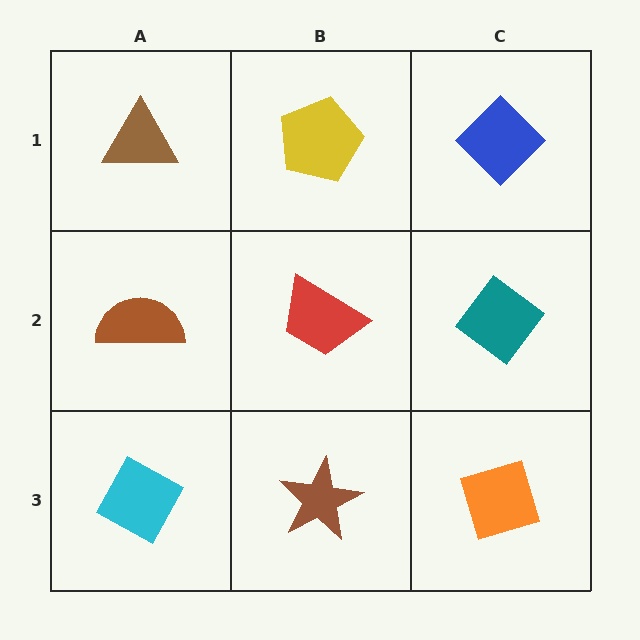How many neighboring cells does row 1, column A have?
2.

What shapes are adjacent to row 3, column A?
A brown semicircle (row 2, column A), a brown star (row 3, column B).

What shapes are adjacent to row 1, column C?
A teal diamond (row 2, column C), a yellow pentagon (row 1, column B).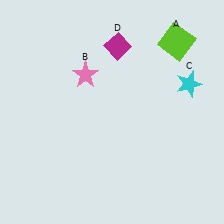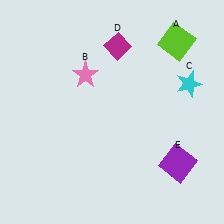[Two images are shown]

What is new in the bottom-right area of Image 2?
A purple square (E) was added in the bottom-right area of Image 2.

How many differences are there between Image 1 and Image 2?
There is 1 difference between the two images.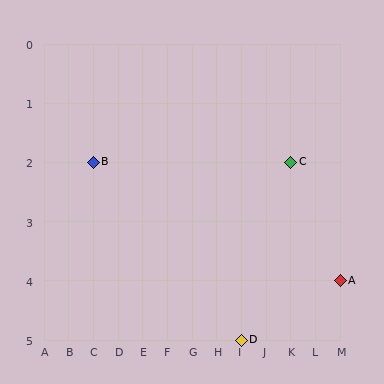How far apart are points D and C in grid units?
Points D and C are 2 columns and 3 rows apart (about 3.6 grid units diagonally).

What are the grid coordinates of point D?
Point D is at grid coordinates (I, 5).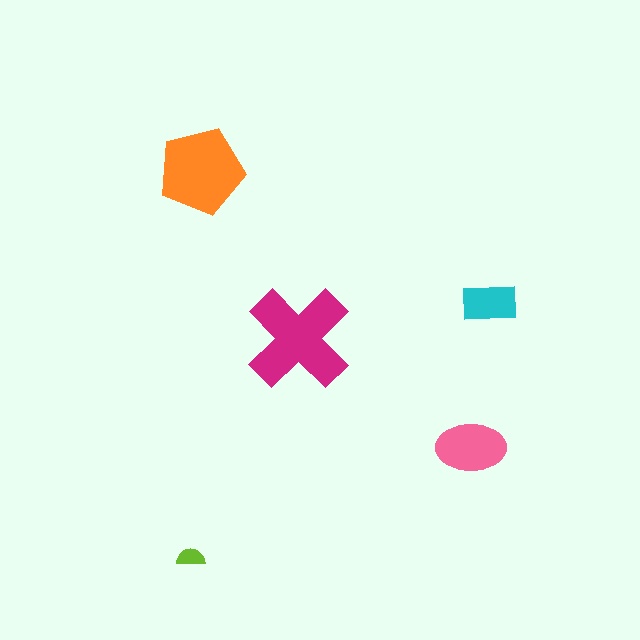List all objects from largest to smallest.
The magenta cross, the orange pentagon, the pink ellipse, the cyan rectangle, the lime semicircle.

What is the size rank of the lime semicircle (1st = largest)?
5th.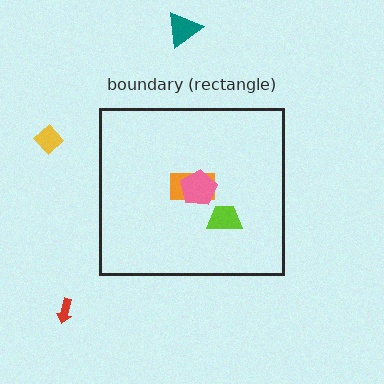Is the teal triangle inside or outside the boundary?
Outside.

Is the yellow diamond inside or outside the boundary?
Outside.